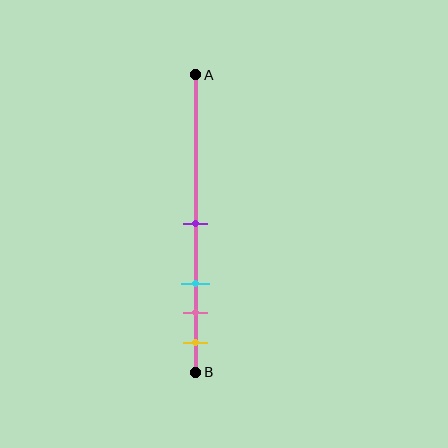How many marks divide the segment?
There are 4 marks dividing the segment.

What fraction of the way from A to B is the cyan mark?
The cyan mark is approximately 70% (0.7) of the way from A to B.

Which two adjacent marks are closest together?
The pink and yellow marks are the closest adjacent pair.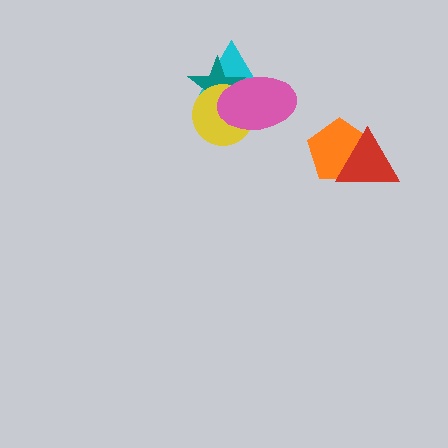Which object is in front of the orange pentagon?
The red triangle is in front of the orange pentagon.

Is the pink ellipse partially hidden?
No, no other shape covers it.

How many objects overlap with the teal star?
3 objects overlap with the teal star.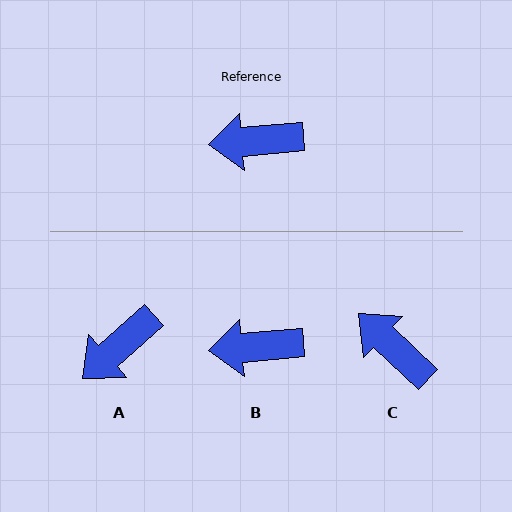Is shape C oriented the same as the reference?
No, it is off by about 49 degrees.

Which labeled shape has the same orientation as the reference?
B.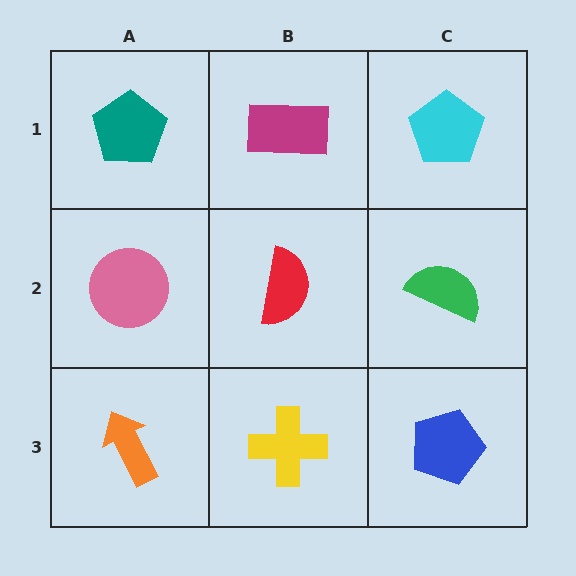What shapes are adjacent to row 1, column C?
A green semicircle (row 2, column C), a magenta rectangle (row 1, column B).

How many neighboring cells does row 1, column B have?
3.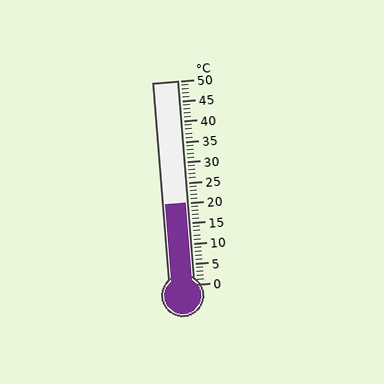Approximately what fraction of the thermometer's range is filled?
The thermometer is filled to approximately 40% of its range.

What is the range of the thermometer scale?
The thermometer scale ranges from 0°C to 50°C.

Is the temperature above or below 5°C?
The temperature is above 5°C.